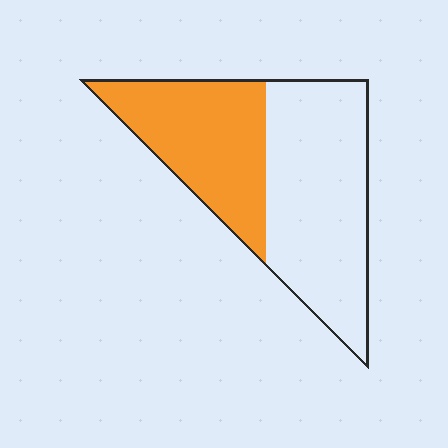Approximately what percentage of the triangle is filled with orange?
Approximately 40%.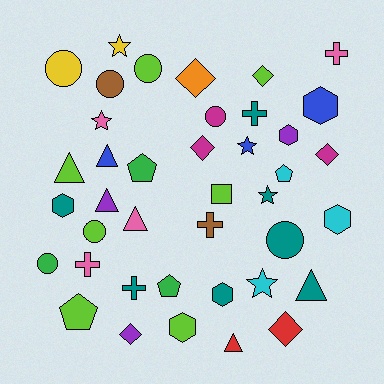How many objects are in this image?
There are 40 objects.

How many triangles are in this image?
There are 6 triangles.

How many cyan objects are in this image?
There are 3 cyan objects.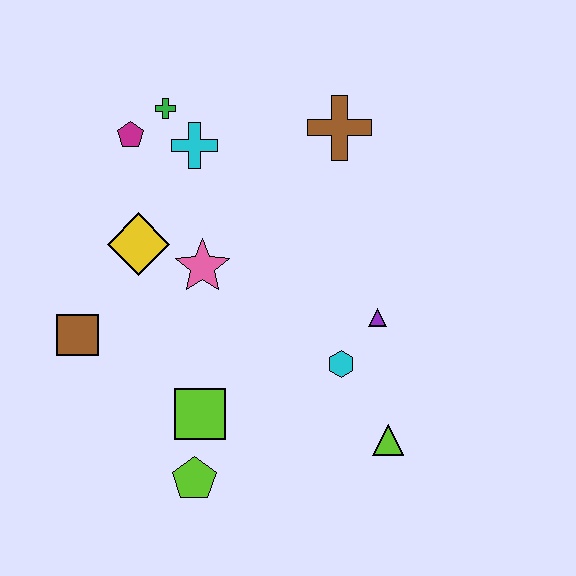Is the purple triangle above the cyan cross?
No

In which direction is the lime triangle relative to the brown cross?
The lime triangle is below the brown cross.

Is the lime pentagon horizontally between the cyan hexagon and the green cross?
Yes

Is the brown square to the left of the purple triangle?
Yes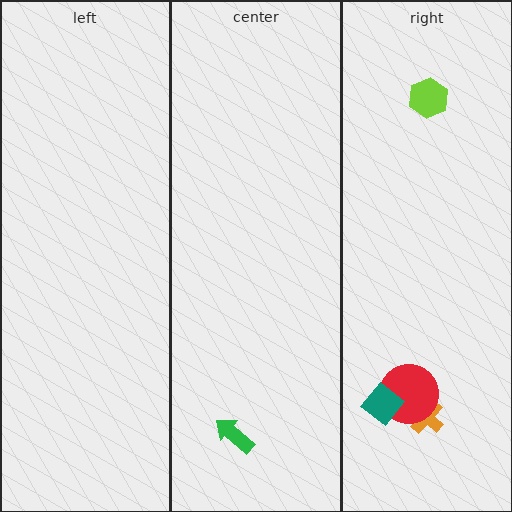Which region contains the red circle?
The right region.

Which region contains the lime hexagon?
The right region.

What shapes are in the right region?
The orange cross, the red circle, the lime hexagon, the teal diamond.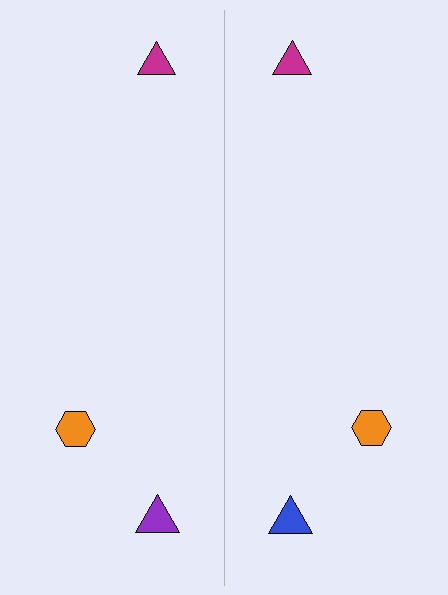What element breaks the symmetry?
The blue triangle on the right side breaks the symmetry — its mirror counterpart is purple.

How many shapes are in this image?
There are 6 shapes in this image.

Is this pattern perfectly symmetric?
No, the pattern is not perfectly symmetric. The blue triangle on the right side breaks the symmetry — its mirror counterpart is purple.